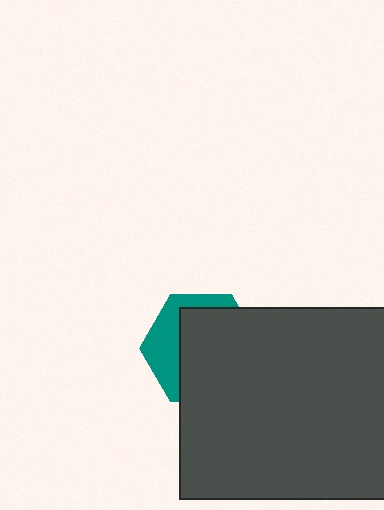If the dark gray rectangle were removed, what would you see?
You would see the complete teal hexagon.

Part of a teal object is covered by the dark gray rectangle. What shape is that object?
It is a hexagon.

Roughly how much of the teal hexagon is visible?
A small part of it is visible (roughly 35%).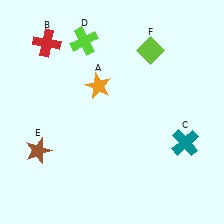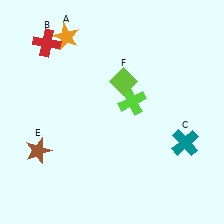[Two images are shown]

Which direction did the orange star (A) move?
The orange star (A) moved up.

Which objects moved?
The objects that moved are: the orange star (A), the lime cross (D), the lime diamond (F).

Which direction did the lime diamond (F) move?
The lime diamond (F) moved down.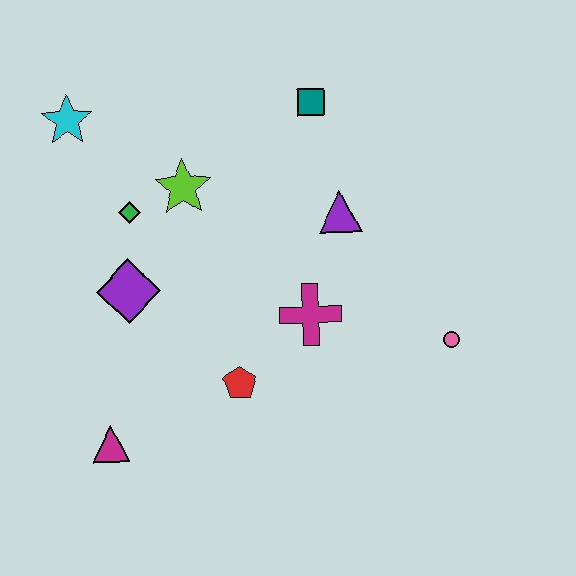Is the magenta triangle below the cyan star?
Yes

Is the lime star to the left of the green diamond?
No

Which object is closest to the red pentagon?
The magenta cross is closest to the red pentagon.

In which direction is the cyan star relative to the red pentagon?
The cyan star is above the red pentagon.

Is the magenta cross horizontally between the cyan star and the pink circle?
Yes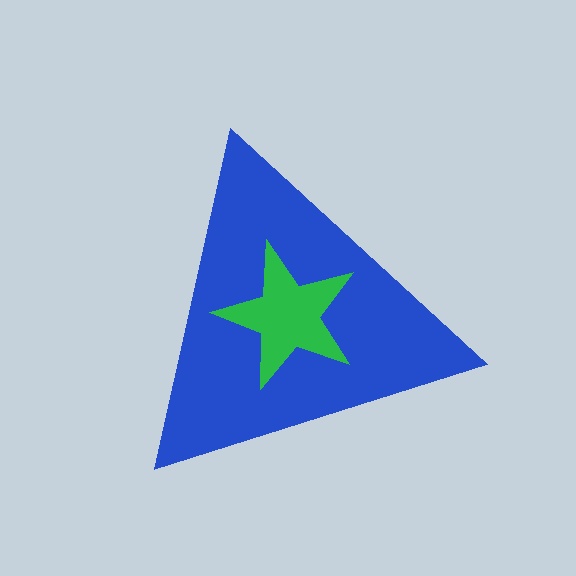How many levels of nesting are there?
2.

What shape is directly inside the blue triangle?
The green star.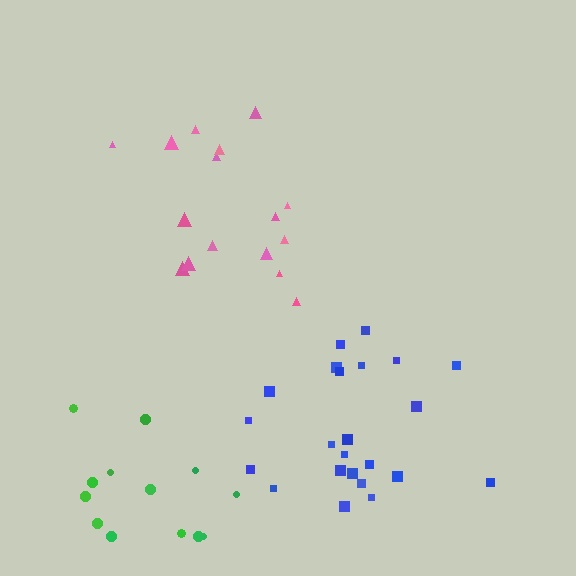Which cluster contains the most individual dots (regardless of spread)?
Blue (23).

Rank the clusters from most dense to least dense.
blue, pink, green.